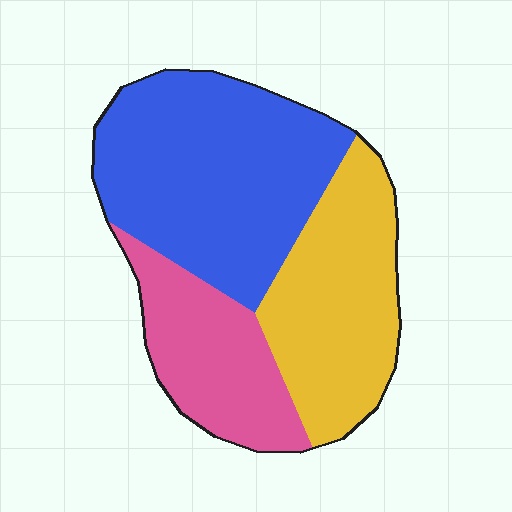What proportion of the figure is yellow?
Yellow covers about 30% of the figure.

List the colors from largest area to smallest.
From largest to smallest: blue, yellow, pink.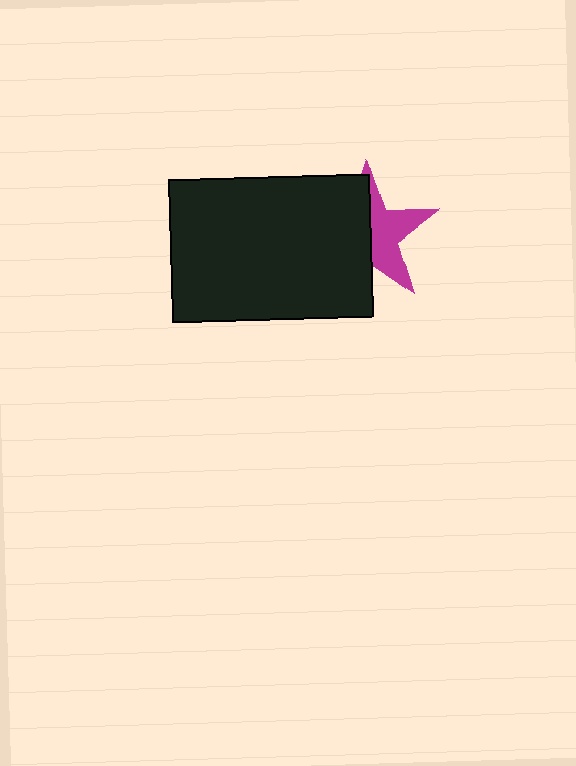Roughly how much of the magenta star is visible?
About half of it is visible (roughly 47%).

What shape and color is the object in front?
The object in front is a black rectangle.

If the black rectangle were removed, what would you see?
You would see the complete magenta star.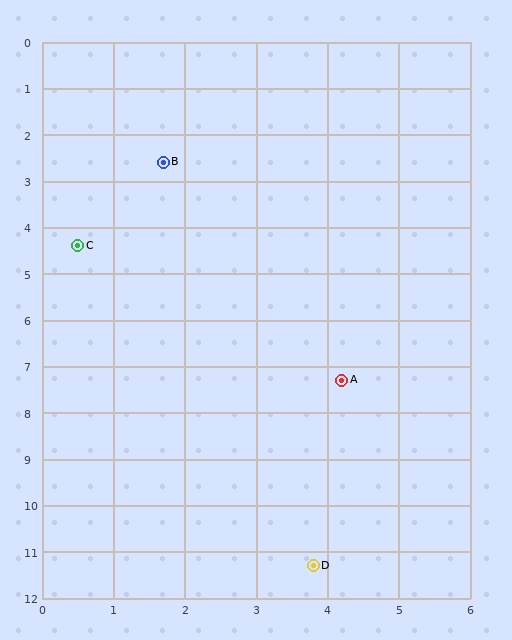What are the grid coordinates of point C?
Point C is at approximately (0.5, 4.4).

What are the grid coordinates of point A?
Point A is at approximately (4.2, 7.3).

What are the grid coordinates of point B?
Point B is at approximately (1.7, 2.6).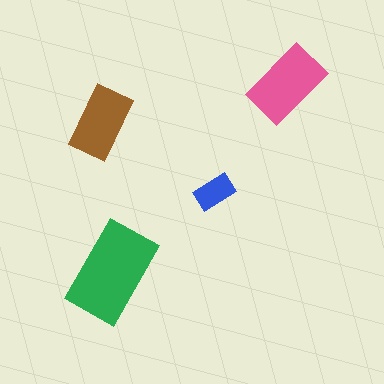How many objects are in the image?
There are 4 objects in the image.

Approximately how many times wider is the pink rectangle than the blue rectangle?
About 2 times wider.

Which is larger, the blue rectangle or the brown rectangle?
The brown one.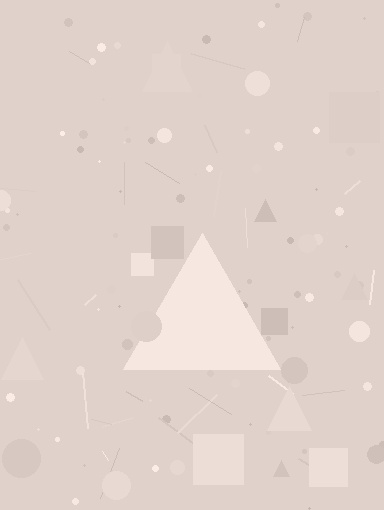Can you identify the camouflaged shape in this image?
The camouflaged shape is a triangle.